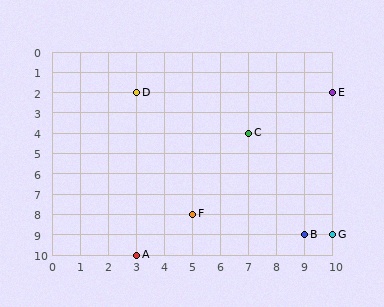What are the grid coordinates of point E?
Point E is at grid coordinates (10, 2).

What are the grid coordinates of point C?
Point C is at grid coordinates (7, 4).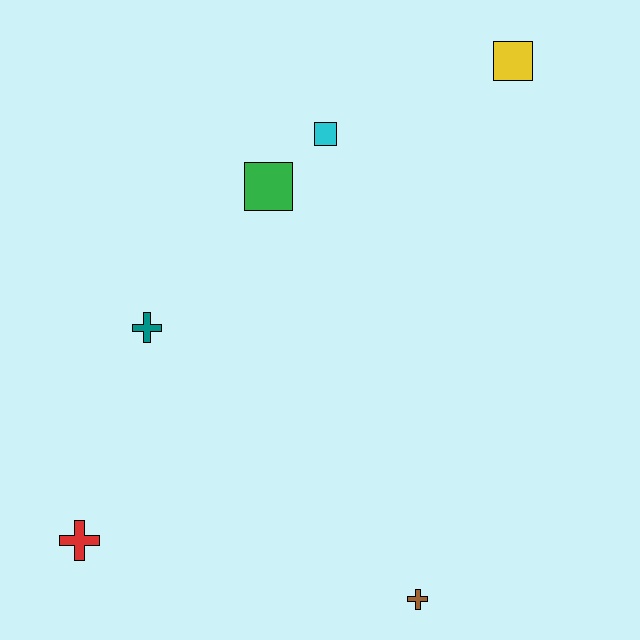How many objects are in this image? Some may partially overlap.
There are 6 objects.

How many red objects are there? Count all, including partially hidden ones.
There is 1 red object.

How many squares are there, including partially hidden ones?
There are 3 squares.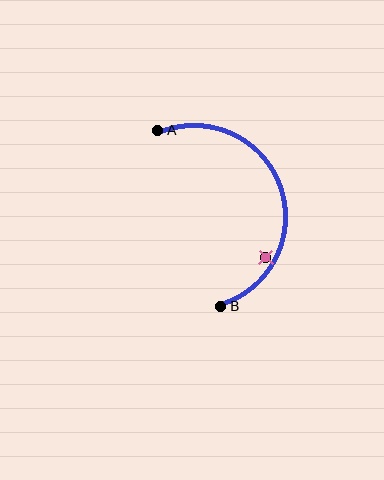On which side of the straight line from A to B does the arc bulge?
The arc bulges to the right of the straight line connecting A and B.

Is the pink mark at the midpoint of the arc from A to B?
No — the pink mark does not lie on the arc at all. It sits slightly inside the curve.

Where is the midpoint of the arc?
The arc midpoint is the point on the curve farthest from the straight line joining A and B. It sits to the right of that line.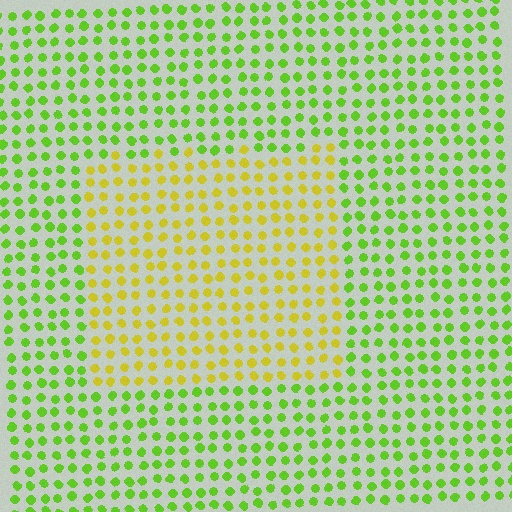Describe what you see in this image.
The image is filled with small lime elements in a uniform arrangement. A rectangle-shaped region is visible where the elements are tinted to a slightly different hue, forming a subtle color boundary.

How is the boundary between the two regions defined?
The boundary is defined purely by a slight shift in hue (about 41 degrees). Spacing, size, and orientation are identical on both sides.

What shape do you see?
I see a rectangle.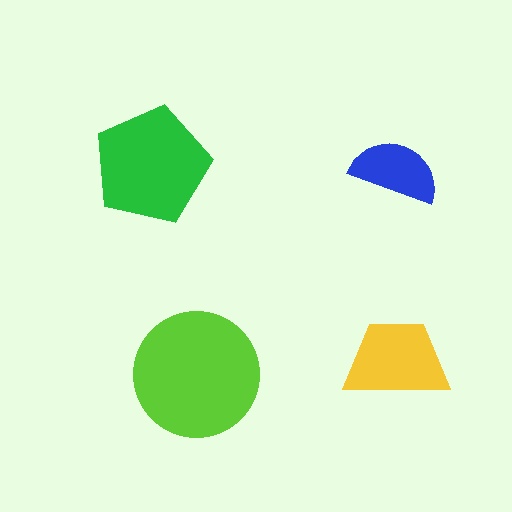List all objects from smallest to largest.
The blue semicircle, the yellow trapezoid, the green pentagon, the lime circle.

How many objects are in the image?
There are 4 objects in the image.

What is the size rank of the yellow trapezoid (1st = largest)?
3rd.